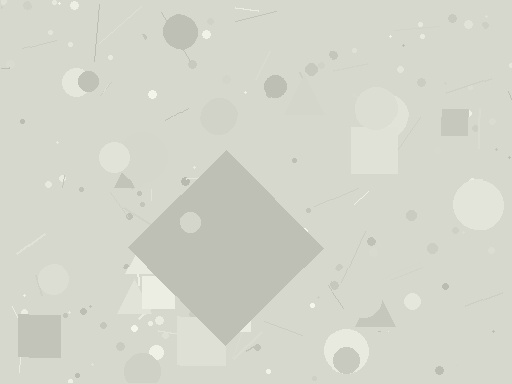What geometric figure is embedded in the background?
A diamond is embedded in the background.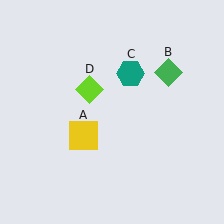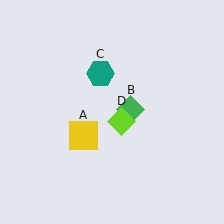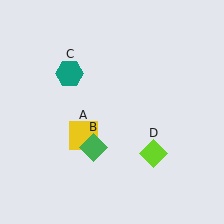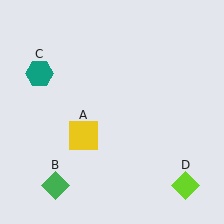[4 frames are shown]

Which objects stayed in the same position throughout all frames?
Yellow square (object A) remained stationary.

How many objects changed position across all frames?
3 objects changed position: green diamond (object B), teal hexagon (object C), lime diamond (object D).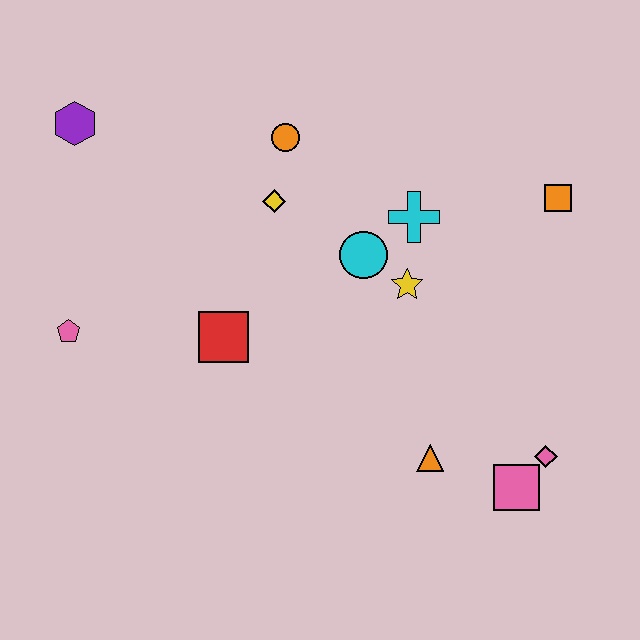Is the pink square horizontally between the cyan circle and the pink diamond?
Yes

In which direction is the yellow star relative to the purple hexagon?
The yellow star is to the right of the purple hexagon.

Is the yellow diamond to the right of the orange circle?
No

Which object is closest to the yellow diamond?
The orange circle is closest to the yellow diamond.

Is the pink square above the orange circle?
No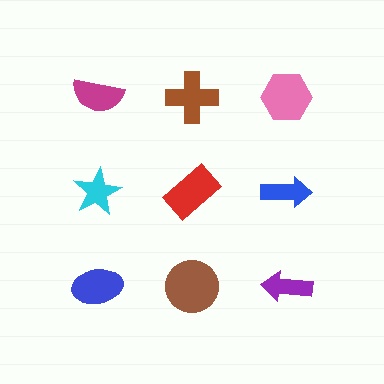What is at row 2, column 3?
A blue arrow.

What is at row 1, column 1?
A magenta semicircle.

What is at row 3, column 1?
A blue ellipse.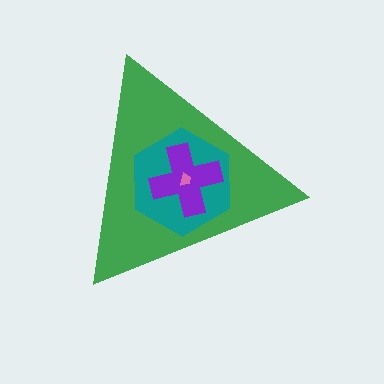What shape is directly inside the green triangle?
The teal hexagon.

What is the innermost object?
The pink trapezoid.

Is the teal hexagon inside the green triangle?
Yes.